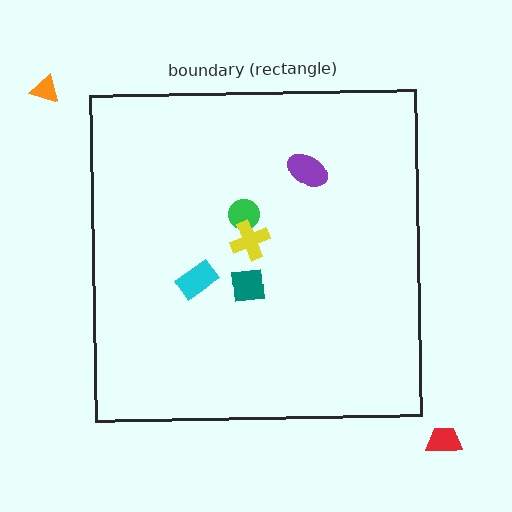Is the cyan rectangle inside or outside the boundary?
Inside.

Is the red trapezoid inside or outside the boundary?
Outside.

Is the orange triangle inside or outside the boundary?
Outside.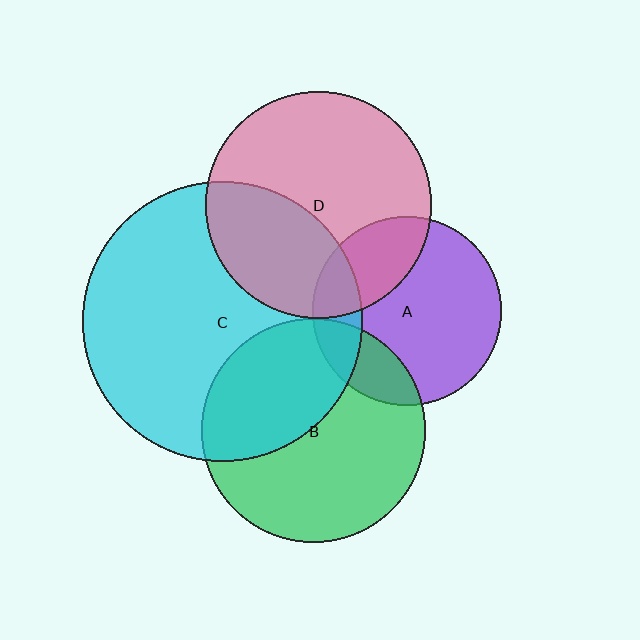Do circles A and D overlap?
Yes.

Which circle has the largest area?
Circle C (cyan).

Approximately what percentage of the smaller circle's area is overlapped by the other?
Approximately 25%.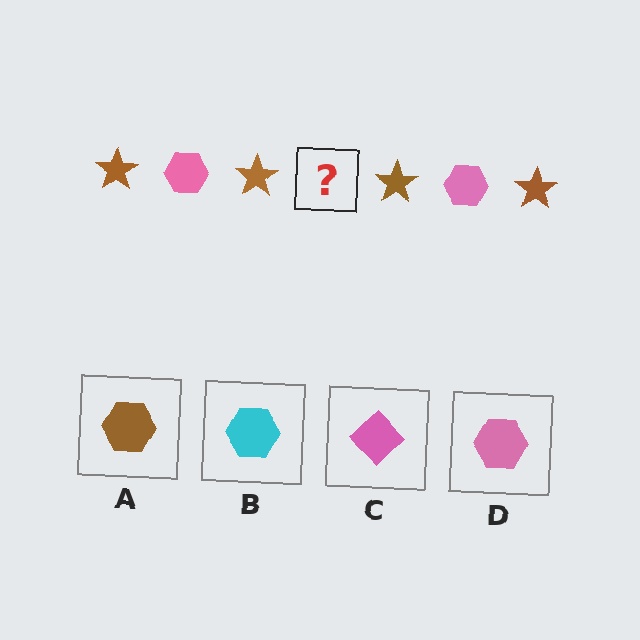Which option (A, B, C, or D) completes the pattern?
D.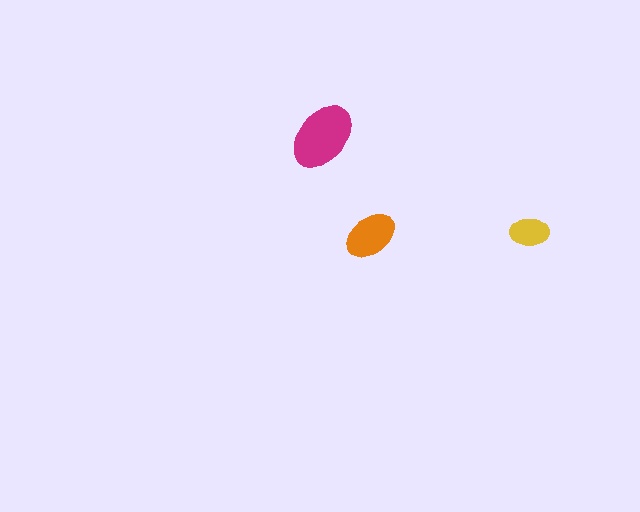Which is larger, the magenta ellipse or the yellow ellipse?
The magenta one.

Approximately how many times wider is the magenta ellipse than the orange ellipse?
About 1.5 times wider.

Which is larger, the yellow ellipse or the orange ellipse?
The orange one.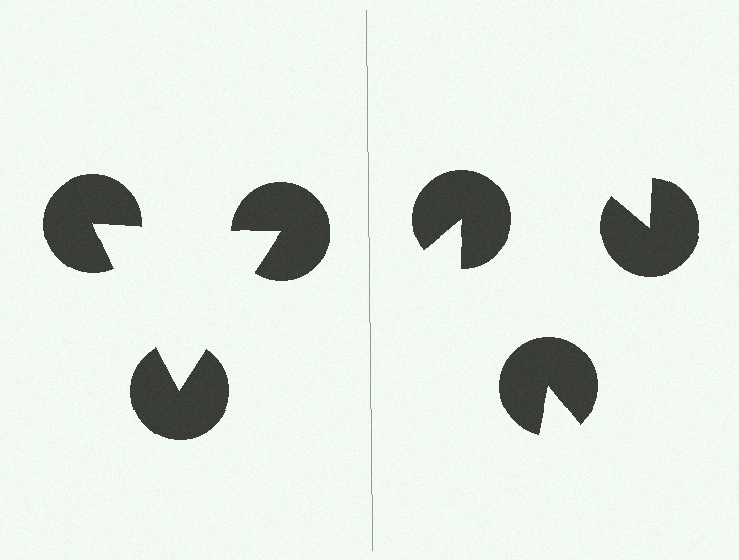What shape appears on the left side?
An illusory triangle.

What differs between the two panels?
The pac-man discs are positioned identically on both sides; only the wedge orientations differ. On the left they align to a triangle; on the right they are misaligned.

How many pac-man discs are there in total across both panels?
6 — 3 on each side.